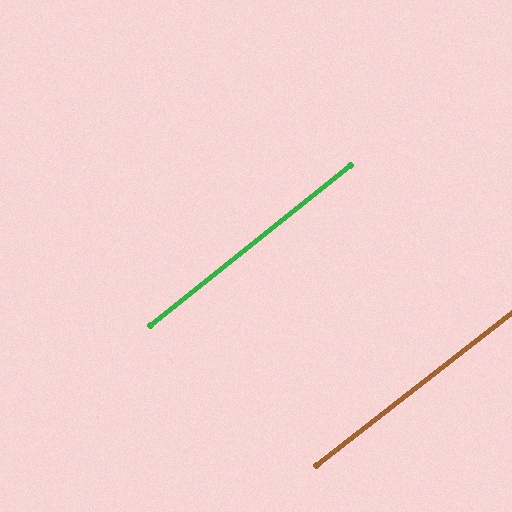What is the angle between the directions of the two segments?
Approximately 1 degree.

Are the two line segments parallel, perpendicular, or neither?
Parallel — their directions differ by only 0.6°.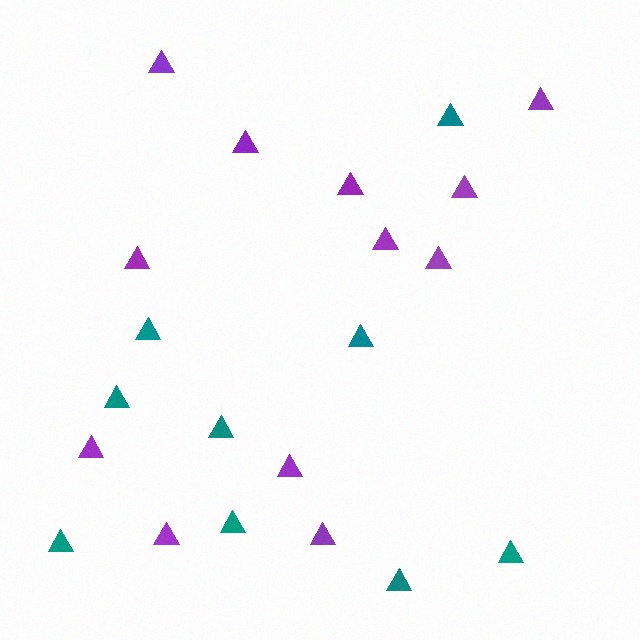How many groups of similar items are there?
There are 2 groups: one group of purple triangles (12) and one group of teal triangles (9).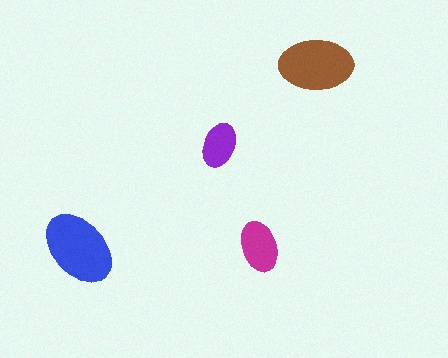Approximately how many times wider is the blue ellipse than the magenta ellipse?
About 1.5 times wider.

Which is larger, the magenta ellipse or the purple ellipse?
The magenta one.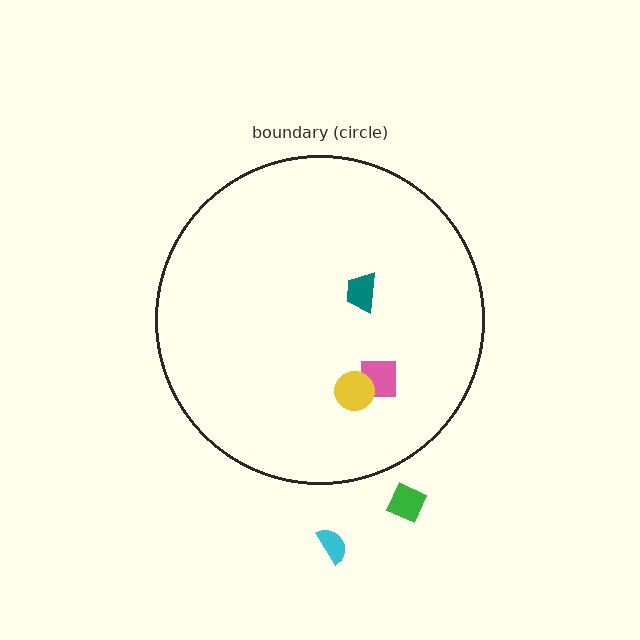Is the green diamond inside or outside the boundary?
Outside.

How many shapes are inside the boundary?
3 inside, 2 outside.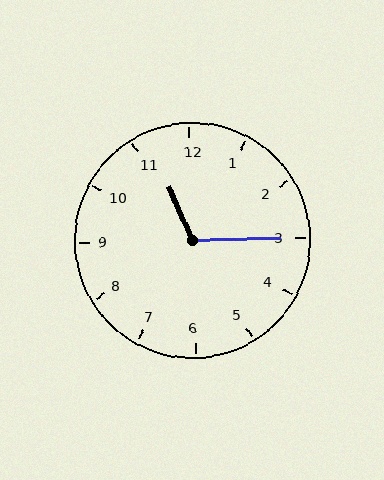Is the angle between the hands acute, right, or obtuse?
It is obtuse.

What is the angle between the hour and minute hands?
Approximately 112 degrees.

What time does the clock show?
11:15.